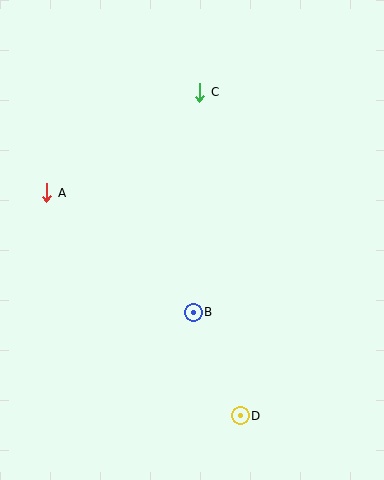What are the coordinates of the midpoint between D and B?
The midpoint between D and B is at (217, 364).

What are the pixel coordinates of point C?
Point C is at (200, 92).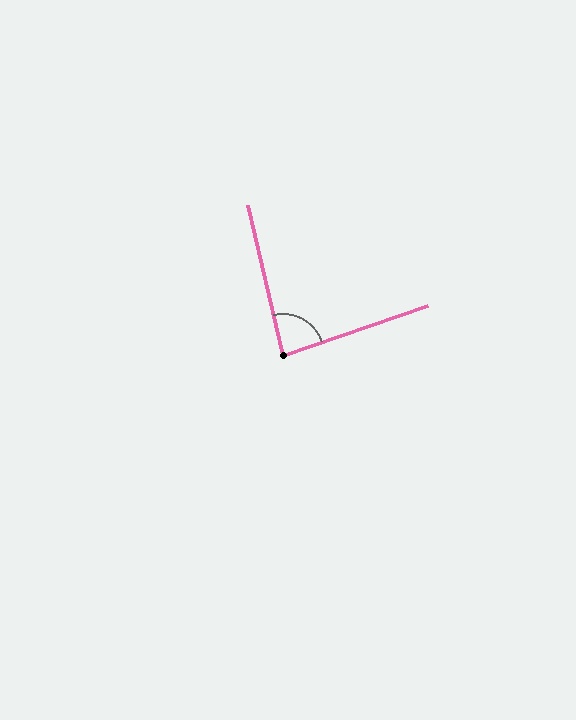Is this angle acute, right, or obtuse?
It is acute.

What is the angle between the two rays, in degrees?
Approximately 84 degrees.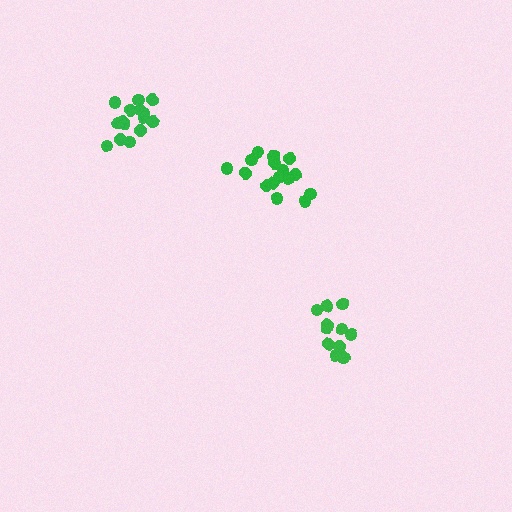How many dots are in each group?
Group 1: 17 dots, Group 2: 12 dots, Group 3: 15 dots (44 total).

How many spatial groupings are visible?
There are 3 spatial groupings.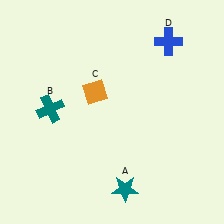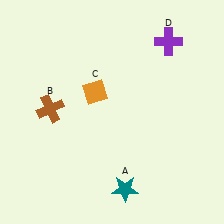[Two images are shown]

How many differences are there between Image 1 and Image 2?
There are 2 differences between the two images.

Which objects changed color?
B changed from teal to brown. D changed from blue to purple.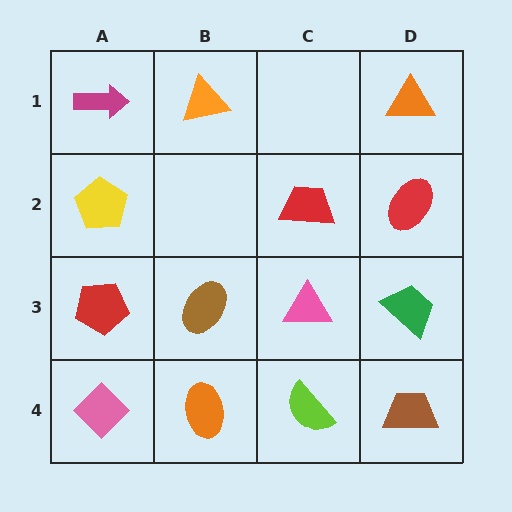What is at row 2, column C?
A red trapezoid.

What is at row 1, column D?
An orange triangle.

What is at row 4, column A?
A pink diamond.